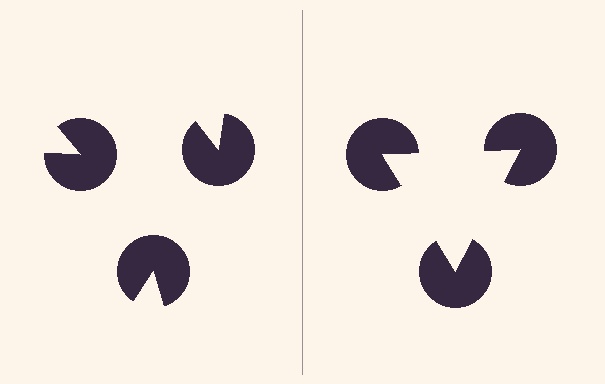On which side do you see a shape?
An illusory triangle appears on the right side. On the left side the wedge cuts are rotated, so no coherent shape forms.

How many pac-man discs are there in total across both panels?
6 — 3 on each side.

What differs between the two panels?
The pac-man discs are positioned identically on both sides; only the wedge orientations differ. On the right they align to a triangle; on the left they are misaligned.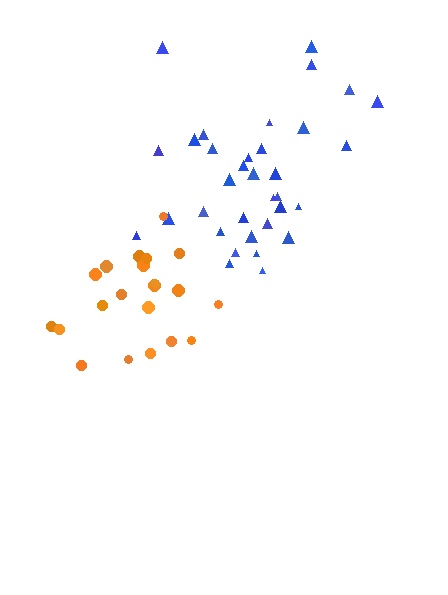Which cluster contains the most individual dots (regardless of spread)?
Blue (34).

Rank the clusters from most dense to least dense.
orange, blue.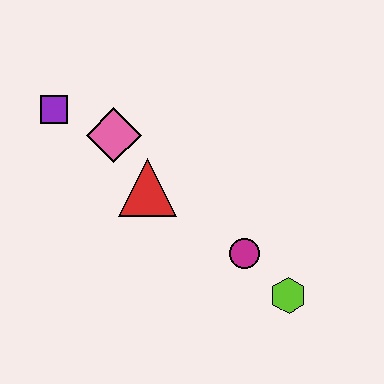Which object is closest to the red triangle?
The pink diamond is closest to the red triangle.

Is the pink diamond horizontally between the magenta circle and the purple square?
Yes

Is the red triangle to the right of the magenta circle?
No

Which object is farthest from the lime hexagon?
The purple square is farthest from the lime hexagon.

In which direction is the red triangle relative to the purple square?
The red triangle is to the right of the purple square.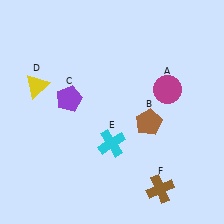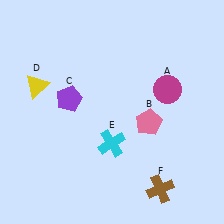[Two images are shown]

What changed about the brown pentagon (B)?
In Image 1, B is brown. In Image 2, it changed to pink.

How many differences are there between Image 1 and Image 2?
There is 1 difference between the two images.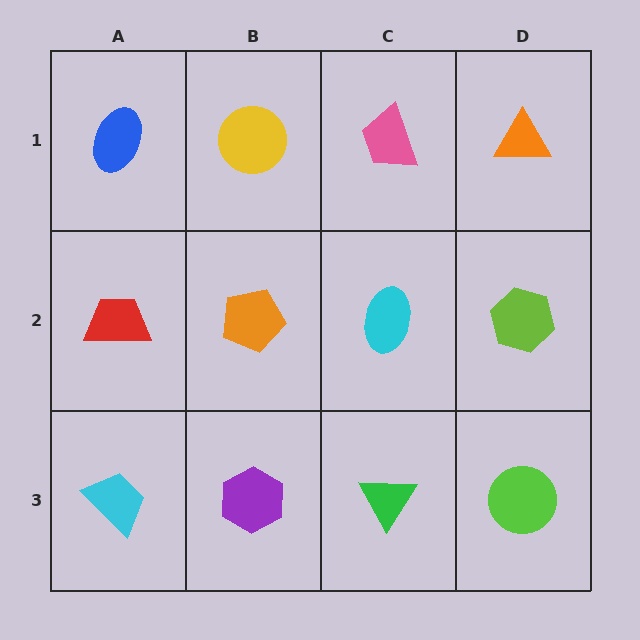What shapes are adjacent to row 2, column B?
A yellow circle (row 1, column B), a purple hexagon (row 3, column B), a red trapezoid (row 2, column A), a cyan ellipse (row 2, column C).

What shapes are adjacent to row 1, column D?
A lime hexagon (row 2, column D), a pink trapezoid (row 1, column C).